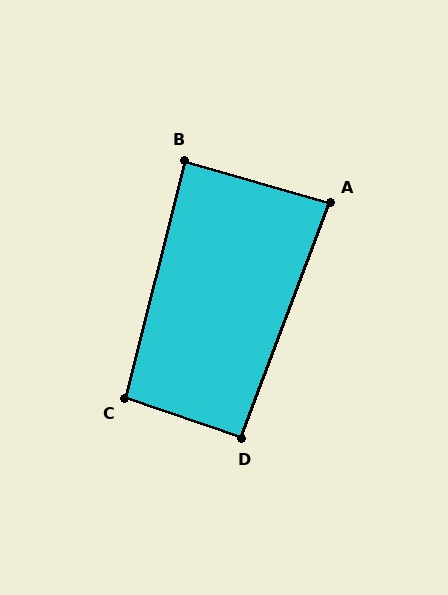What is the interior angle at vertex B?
Approximately 88 degrees (approximately right).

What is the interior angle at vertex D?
Approximately 92 degrees (approximately right).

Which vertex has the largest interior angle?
C, at approximately 94 degrees.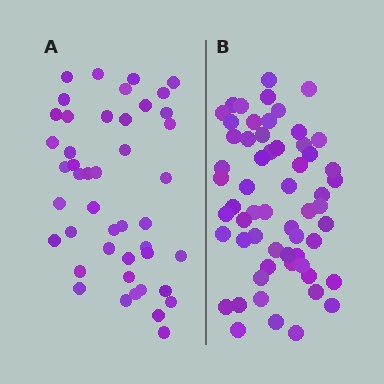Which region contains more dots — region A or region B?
Region B (the right region) has more dots.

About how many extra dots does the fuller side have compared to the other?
Region B has approximately 15 more dots than region A.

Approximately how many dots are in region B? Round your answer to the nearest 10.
About 60 dots. (The exact count is 59, which rounds to 60.)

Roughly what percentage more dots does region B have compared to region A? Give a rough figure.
About 30% more.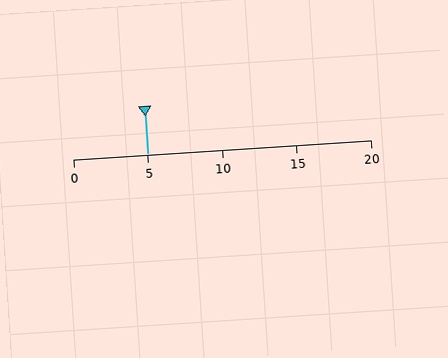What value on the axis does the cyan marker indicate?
The marker indicates approximately 5.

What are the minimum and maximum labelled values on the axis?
The axis runs from 0 to 20.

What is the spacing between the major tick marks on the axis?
The major ticks are spaced 5 apart.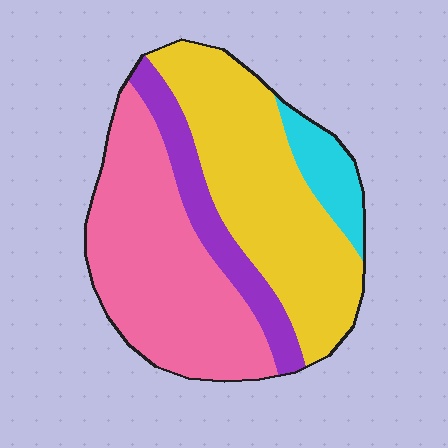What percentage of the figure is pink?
Pink takes up about two fifths (2/5) of the figure.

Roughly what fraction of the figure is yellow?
Yellow covers roughly 40% of the figure.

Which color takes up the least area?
Cyan, at roughly 10%.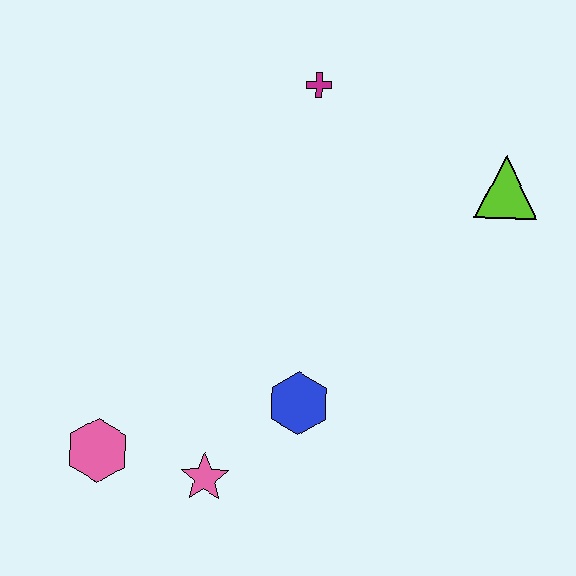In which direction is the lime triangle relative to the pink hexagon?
The lime triangle is to the right of the pink hexagon.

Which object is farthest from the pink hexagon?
The lime triangle is farthest from the pink hexagon.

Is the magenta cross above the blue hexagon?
Yes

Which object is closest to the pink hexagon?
The pink star is closest to the pink hexagon.